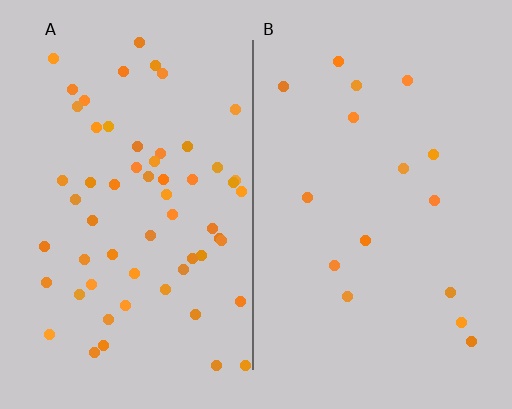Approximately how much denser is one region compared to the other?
Approximately 3.7× — region A over region B.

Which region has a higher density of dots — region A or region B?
A (the left).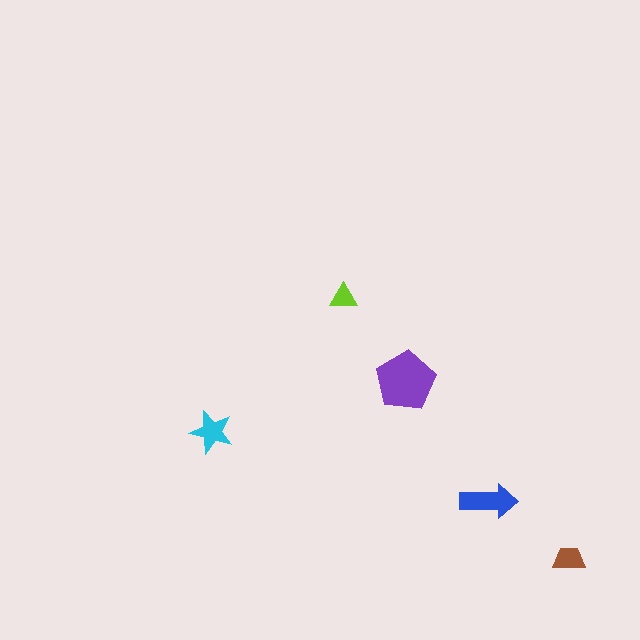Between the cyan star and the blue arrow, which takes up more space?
The blue arrow.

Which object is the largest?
The purple pentagon.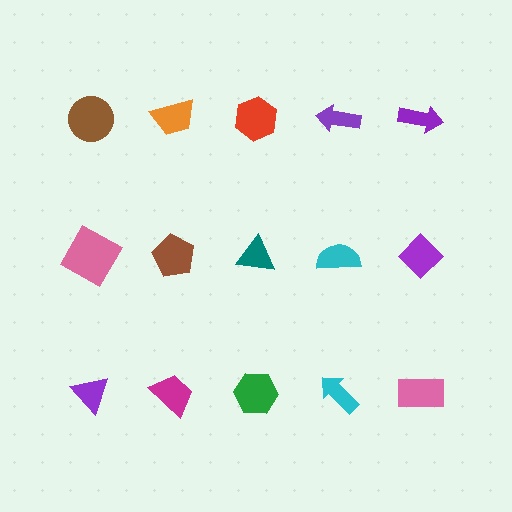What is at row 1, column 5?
A purple arrow.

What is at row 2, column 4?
A cyan semicircle.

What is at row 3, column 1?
A purple triangle.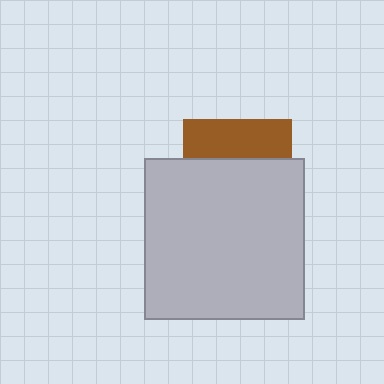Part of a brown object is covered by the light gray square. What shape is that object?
It is a square.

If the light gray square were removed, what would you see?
You would see the complete brown square.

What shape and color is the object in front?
The object in front is a light gray square.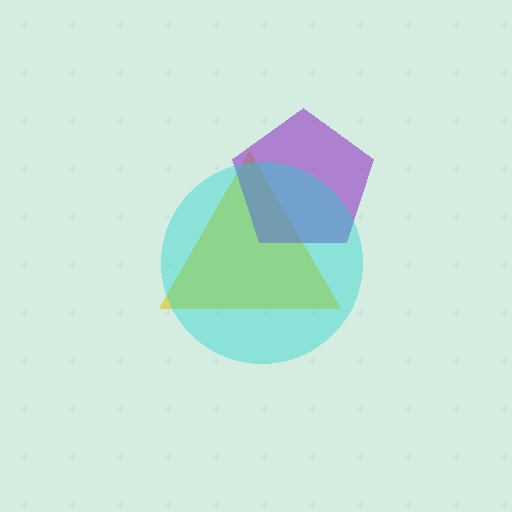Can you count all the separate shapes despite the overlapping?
Yes, there are 3 separate shapes.